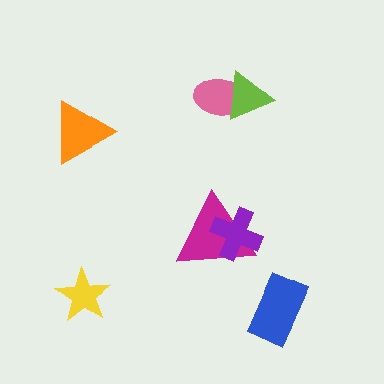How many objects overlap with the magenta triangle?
1 object overlaps with the magenta triangle.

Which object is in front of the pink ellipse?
The lime triangle is in front of the pink ellipse.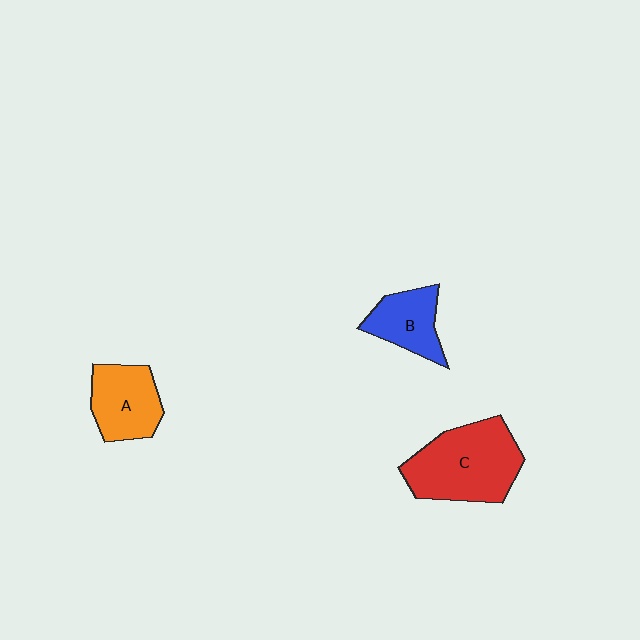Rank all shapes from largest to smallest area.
From largest to smallest: C (red), A (orange), B (blue).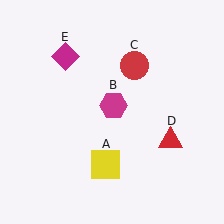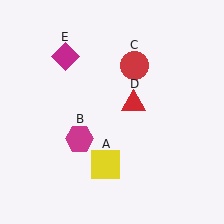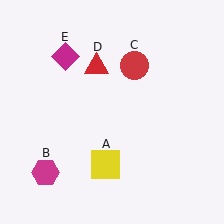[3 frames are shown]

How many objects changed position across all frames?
2 objects changed position: magenta hexagon (object B), red triangle (object D).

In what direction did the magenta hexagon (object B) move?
The magenta hexagon (object B) moved down and to the left.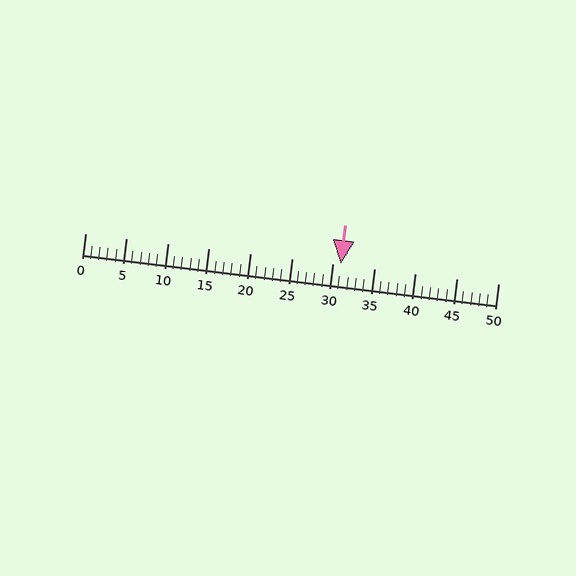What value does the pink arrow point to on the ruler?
The pink arrow points to approximately 31.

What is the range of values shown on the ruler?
The ruler shows values from 0 to 50.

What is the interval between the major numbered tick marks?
The major tick marks are spaced 5 units apart.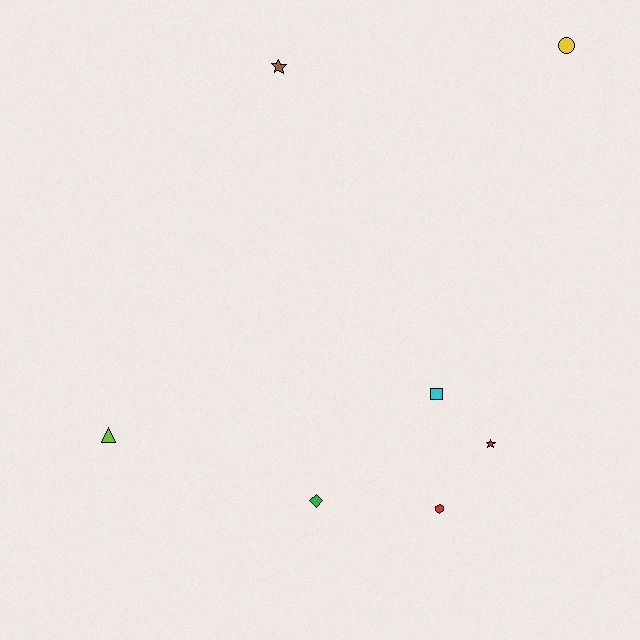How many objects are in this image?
There are 7 objects.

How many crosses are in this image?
There are no crosses.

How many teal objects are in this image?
There are no teal objects.